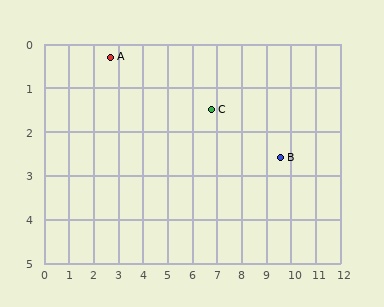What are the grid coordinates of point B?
Point B is at approximately (9.6, 2.6).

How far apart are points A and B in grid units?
Points A and B are about 7.3 grid units apart.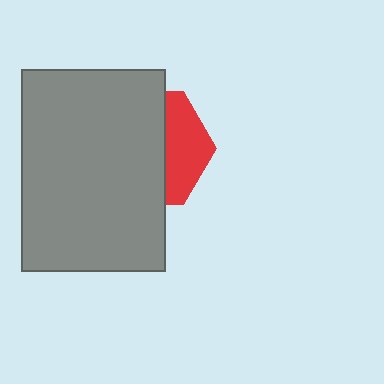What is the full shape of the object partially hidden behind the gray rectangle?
The partially hidden object is a red hexagon.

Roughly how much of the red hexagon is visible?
A small part of it is visible (roughly 35%).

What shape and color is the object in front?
The object in front is a gray rectangle.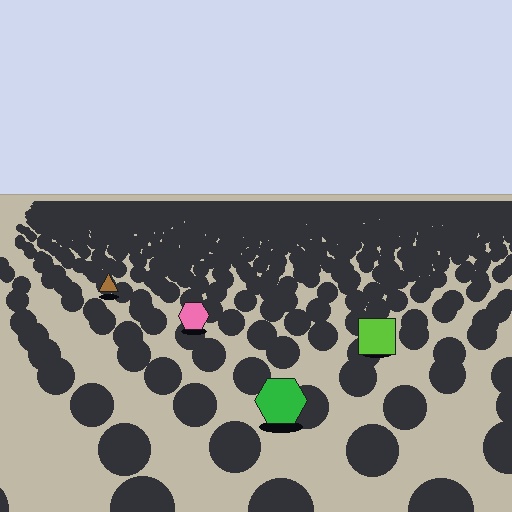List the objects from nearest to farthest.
From nearest to farthest: the green hexagon, the lime square, the pink hexagon, the brown triangle.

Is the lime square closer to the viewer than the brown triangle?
Yes. The lime square is closer — you can tell from the texture gradient: the ground texture is coarser near it.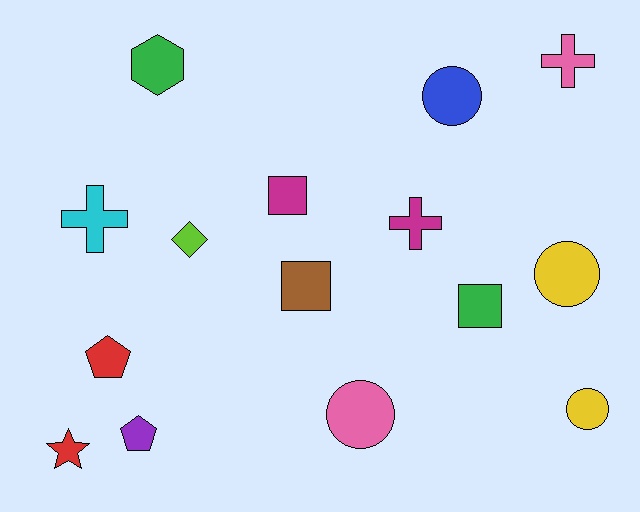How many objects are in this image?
There are 15 objects.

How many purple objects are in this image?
There is 1 purple object.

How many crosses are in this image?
There are 3 crosses.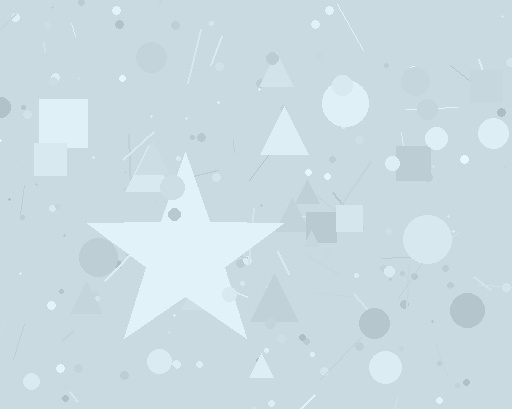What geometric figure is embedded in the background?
A star is embedded in the background.